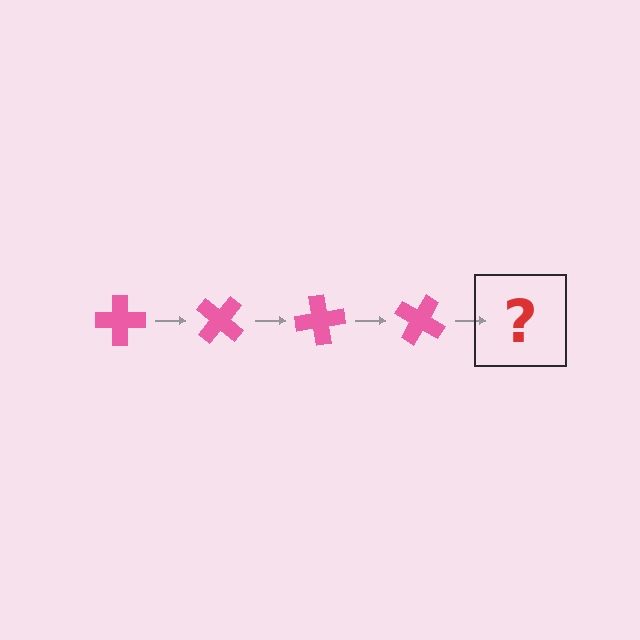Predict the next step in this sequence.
The next step is a pink cross rotated 160 degrees.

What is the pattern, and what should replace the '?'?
The pattern is that the cross rotates 40 degrees each step. The '?' should be a pink cross rotated 160 degrees.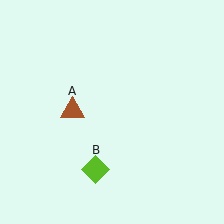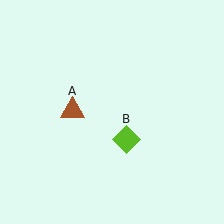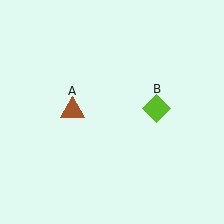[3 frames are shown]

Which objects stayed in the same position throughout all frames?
Brown triangle (object A) remained stationary.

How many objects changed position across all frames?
1 object changed position: lime diamond (object B).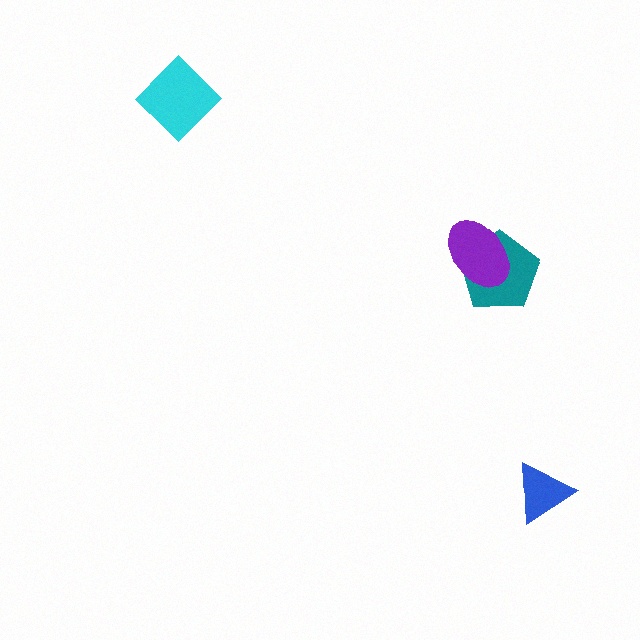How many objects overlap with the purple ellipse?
1 object overlaps with the purple ellipse.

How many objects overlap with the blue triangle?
0 objects overlap with the blue triangle.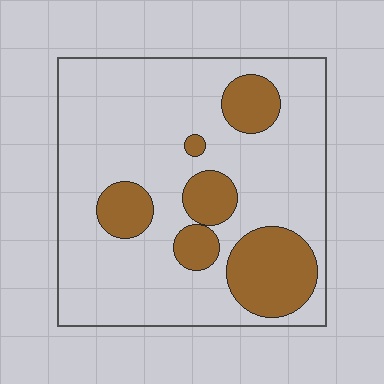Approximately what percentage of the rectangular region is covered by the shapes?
Approximately 25%.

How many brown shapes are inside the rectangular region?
6.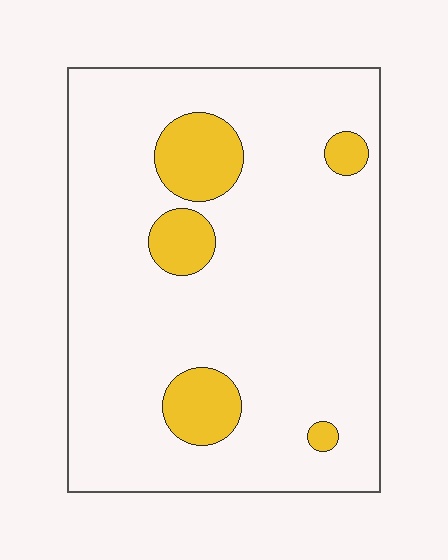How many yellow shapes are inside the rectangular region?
5.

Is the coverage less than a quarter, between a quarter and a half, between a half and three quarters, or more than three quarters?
Less than a quarter.